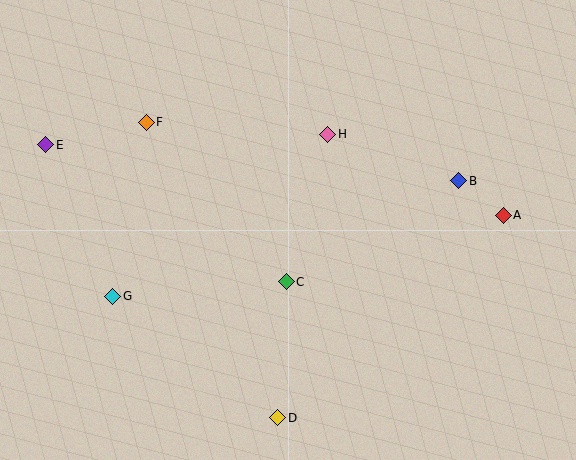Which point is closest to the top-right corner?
Point B is closest to the top-right corner.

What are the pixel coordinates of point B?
Point B is at (459, 181).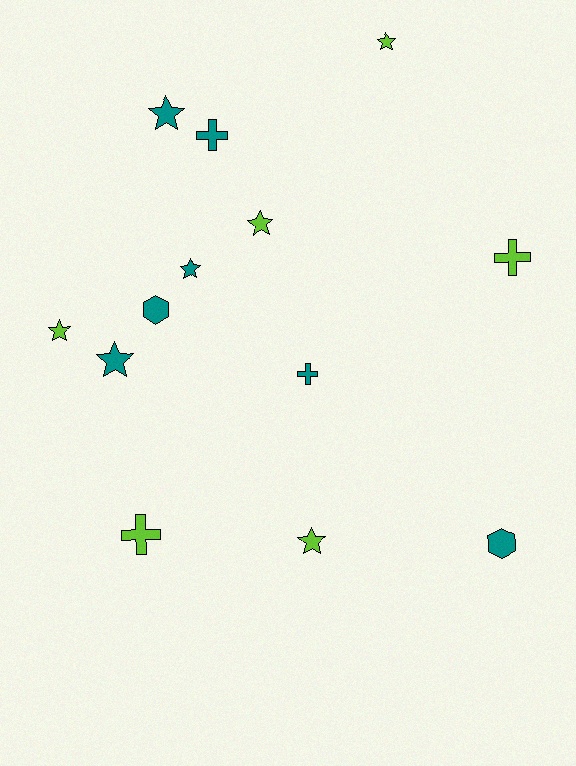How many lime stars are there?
There are 4 lime stars.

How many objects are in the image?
There are 13 objects.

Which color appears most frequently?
Teal, with 7 objects.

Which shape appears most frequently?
Star, with 7 objects.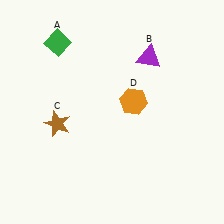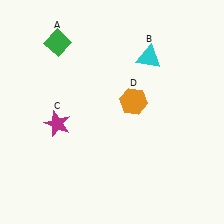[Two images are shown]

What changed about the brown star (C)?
In Image 1, C is brown. In Image 2, it changed to magenta.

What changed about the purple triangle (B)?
In Image 1, B is purple. In Image 2, it changed to cyan.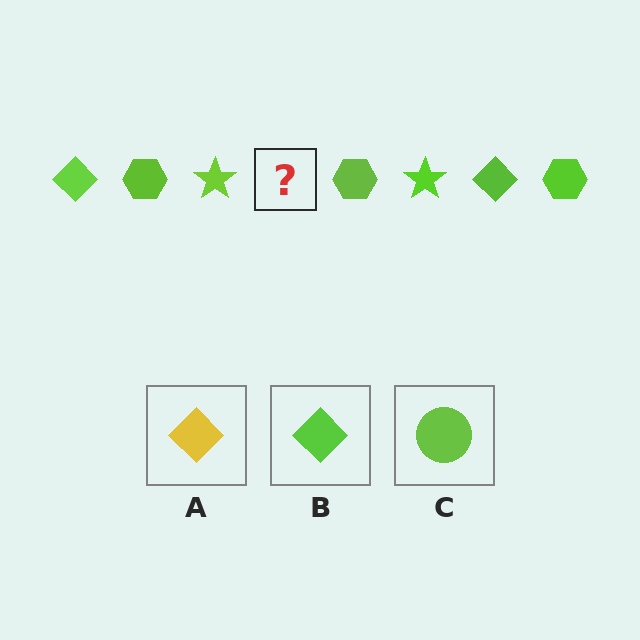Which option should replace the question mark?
Option B.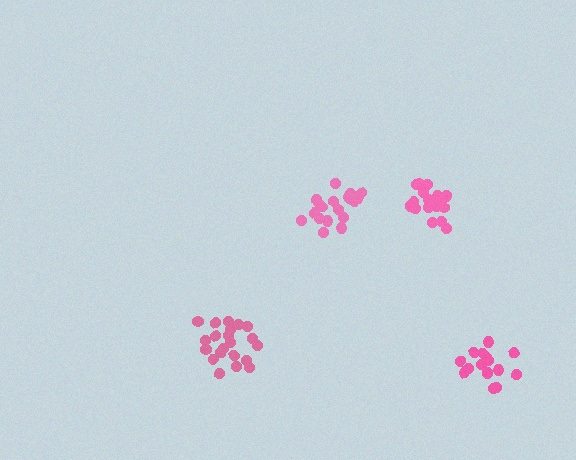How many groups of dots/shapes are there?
There are 4 groups.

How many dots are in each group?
Group 1: 19 dots, Group 2: 18 dots, Group 3: 16 dots, Group 4: 21 dots (74 total).